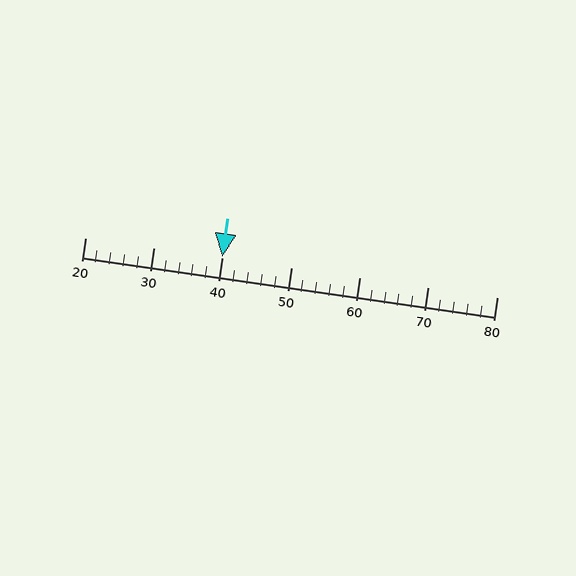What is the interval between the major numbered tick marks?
The major tick marks are spaced 10 units apart.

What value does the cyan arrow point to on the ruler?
The cyan arrow points to approximately 40.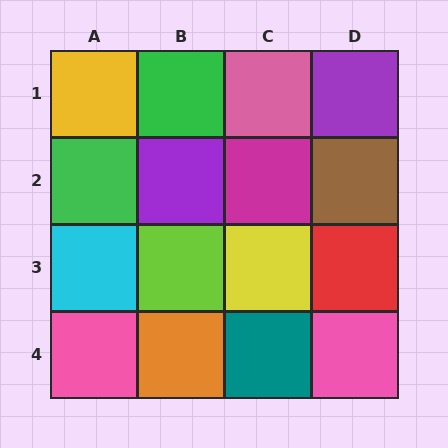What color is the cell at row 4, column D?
Pink.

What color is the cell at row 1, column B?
Green.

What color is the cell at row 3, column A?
Cyan.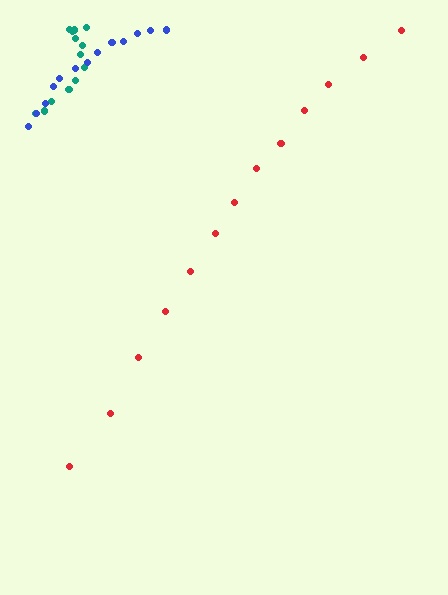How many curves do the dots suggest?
There are 3 distinct paths.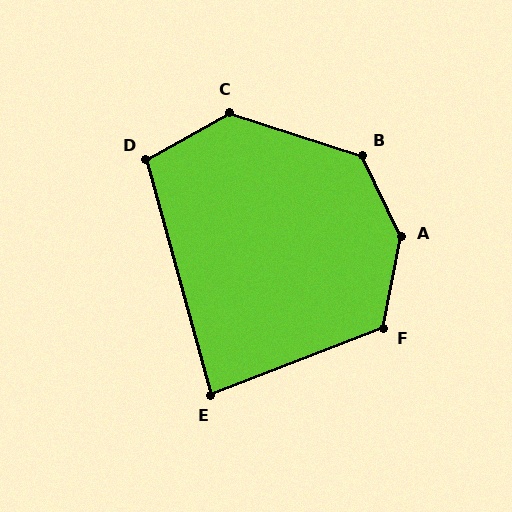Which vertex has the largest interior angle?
A, at approximately 144 degrees.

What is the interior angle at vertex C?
Approximately 132 degrees (obtuse).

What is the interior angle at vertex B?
Approximately 133 degrees (obtuse).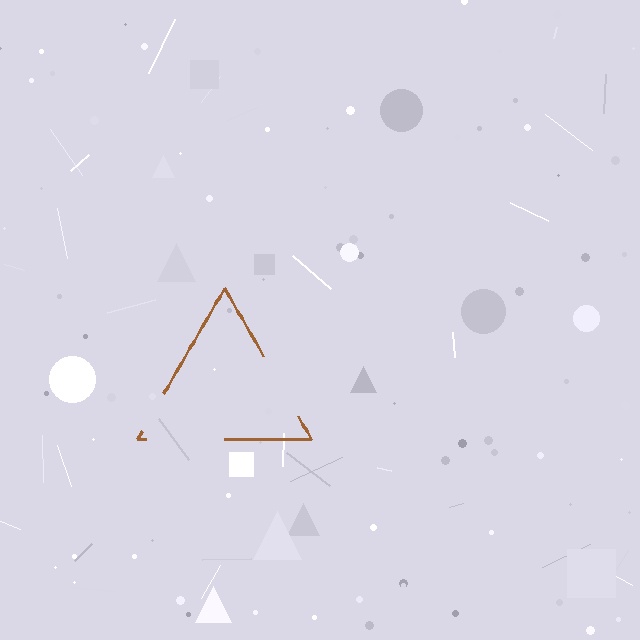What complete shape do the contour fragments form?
The contour fragments form a triangle.